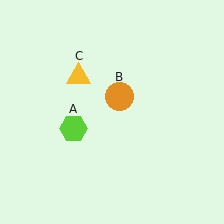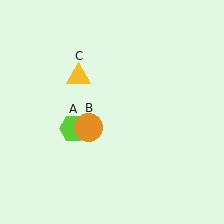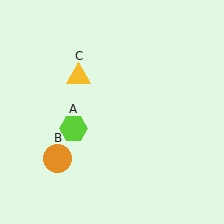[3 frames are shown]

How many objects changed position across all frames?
1 object changed position: orange circle (object B).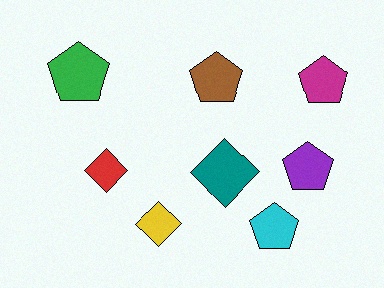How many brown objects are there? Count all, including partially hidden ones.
There is 1 brown object.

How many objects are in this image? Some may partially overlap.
There are 8 objects.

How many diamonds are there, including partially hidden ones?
There are 3 diamonds.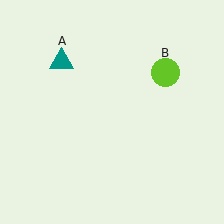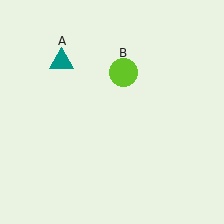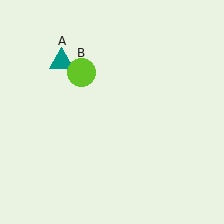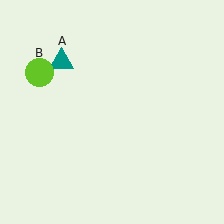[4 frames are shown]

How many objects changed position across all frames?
1 object changed position: lime circle (object B).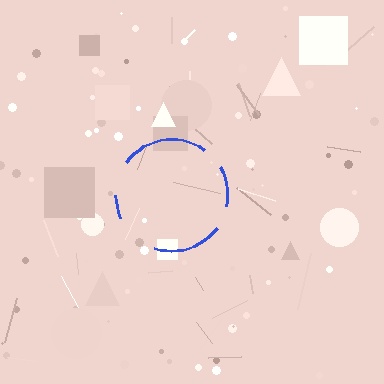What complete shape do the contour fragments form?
The contour fragments form a circle.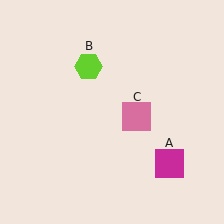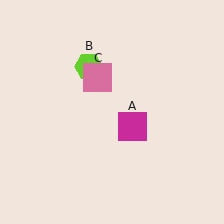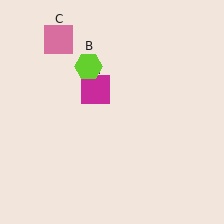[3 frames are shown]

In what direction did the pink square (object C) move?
The pink square (object C) moved up and to the left.